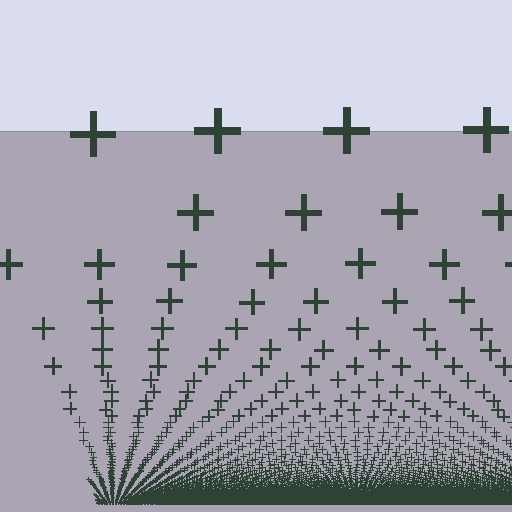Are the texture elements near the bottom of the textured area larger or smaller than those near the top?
Smaller. The gradient is inverted — elements near the bottom are smaller and denser.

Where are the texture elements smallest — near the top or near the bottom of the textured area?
Near the bottom.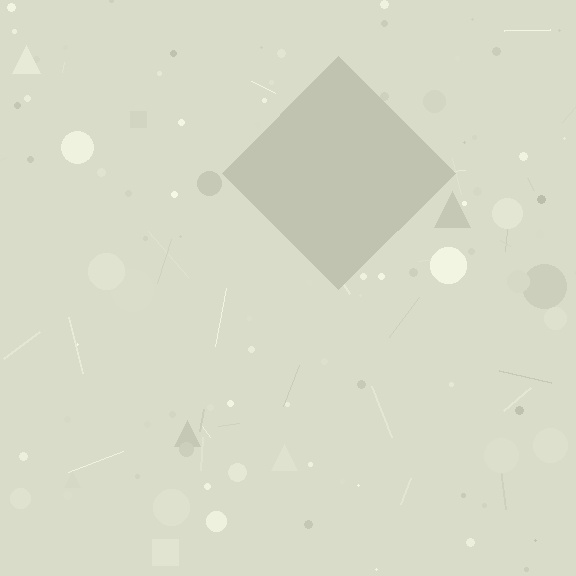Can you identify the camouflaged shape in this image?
The camouflaged shape is a diamond.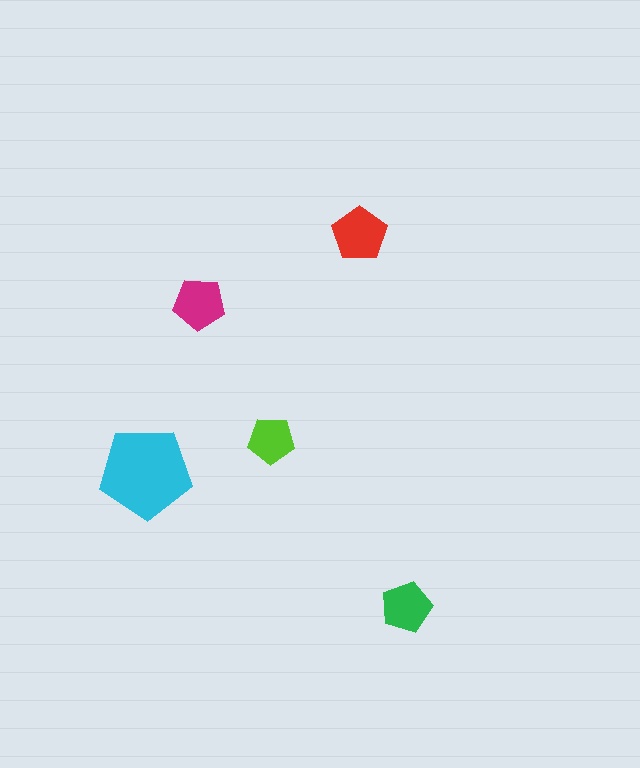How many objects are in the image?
There are 5 objects in the image.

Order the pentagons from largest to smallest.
the cyan one, the red one, the magenta one, the green one, the lime one.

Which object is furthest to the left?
The cyan pentagon is leftmost.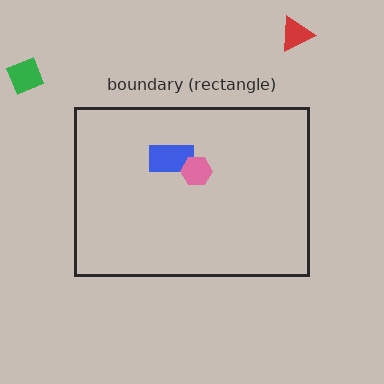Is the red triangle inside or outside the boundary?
Outside.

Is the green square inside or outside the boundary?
Outside.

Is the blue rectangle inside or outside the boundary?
Inside.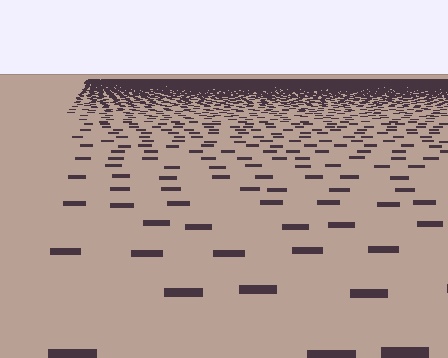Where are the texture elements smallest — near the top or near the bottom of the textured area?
Near the top.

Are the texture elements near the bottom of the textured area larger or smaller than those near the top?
Larger. Near the bottom, elements are closer to the viewer and appear at a bigger on-screen size.